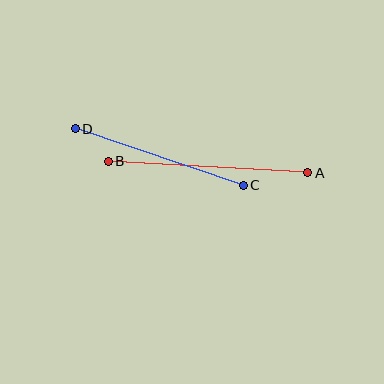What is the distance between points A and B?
The distance is approximately 199 pixels.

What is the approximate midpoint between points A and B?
The midpoint is at approximately (208, 167) pixels.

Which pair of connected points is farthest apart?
Points A and B are farthest apart.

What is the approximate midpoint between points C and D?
The midpoint is at approximately (159, 157) pixels.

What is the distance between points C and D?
The distance is approximately 177 pixels.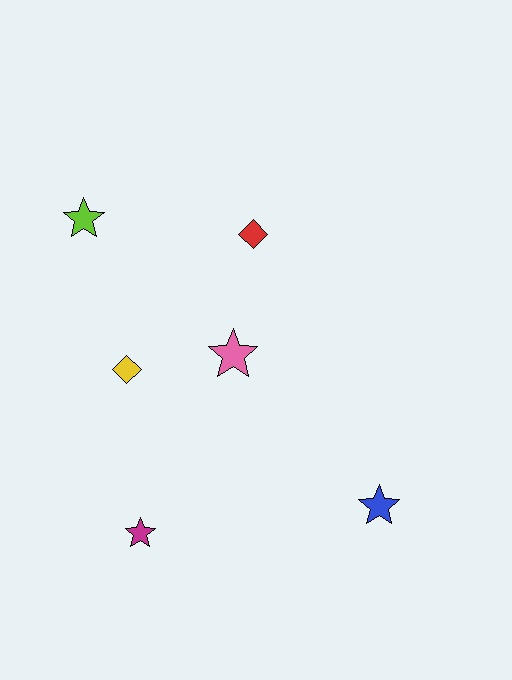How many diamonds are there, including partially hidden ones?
There are 2 diamonds.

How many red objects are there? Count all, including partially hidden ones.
There is 1 red object.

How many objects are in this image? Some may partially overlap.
There are 6 objects.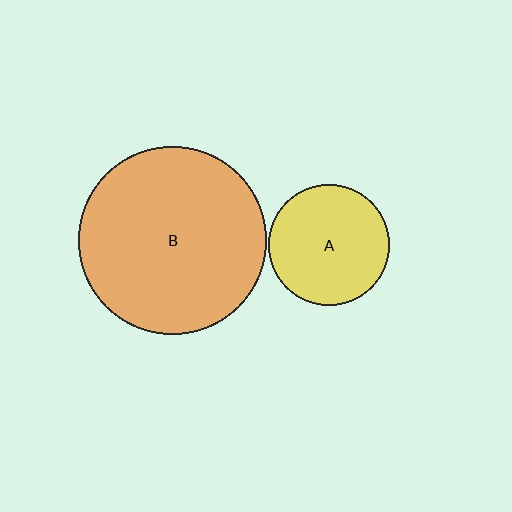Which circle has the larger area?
Circle B (orange).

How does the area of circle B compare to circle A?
Approximately 2.4 times.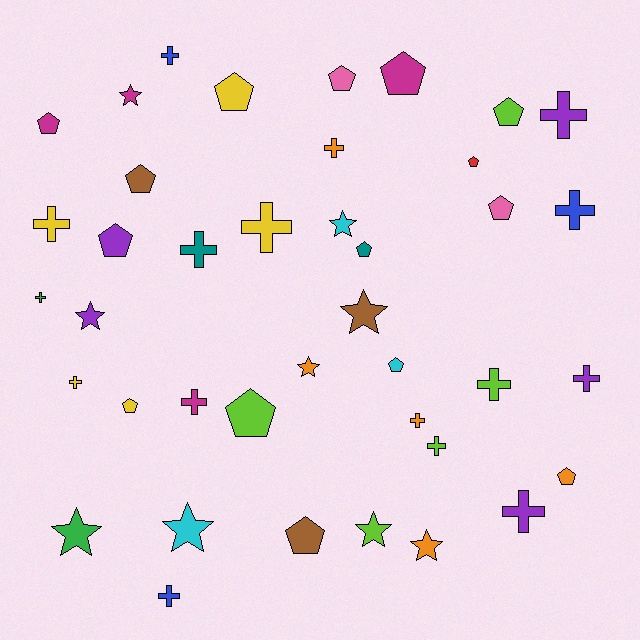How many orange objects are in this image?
There are 5 orange objects.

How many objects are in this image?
There are 40 objects.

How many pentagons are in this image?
There are 15 pentagons.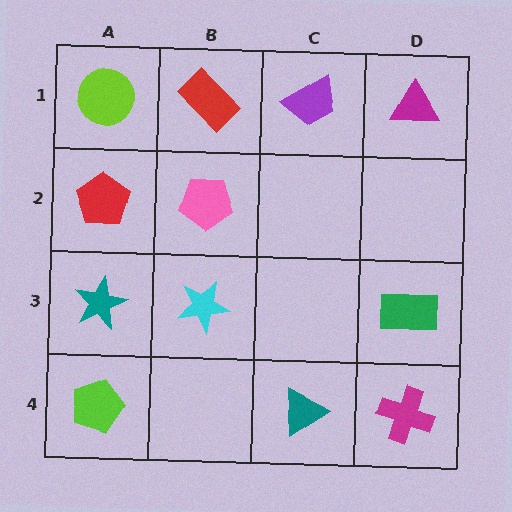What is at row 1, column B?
A red rectangle.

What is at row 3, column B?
A cyan star.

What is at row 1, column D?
A magenta triangle.